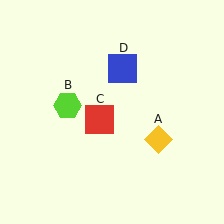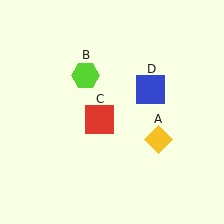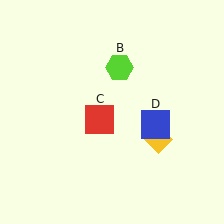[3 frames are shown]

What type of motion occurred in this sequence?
The lime hexagon (object B), blue square (object D) rotated clockwise around the center of the scene.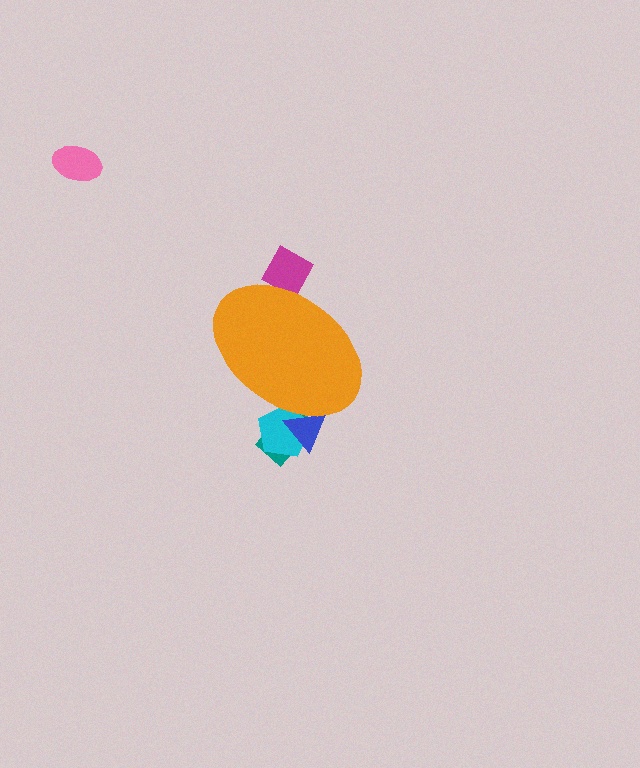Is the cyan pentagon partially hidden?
Yes, the cyan pentagon is partially hidden behind the orange ellipse.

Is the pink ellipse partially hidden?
No, the pink ellipse is fully visible.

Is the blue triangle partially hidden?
Yes, the blue triangle is partially hidden behind the orange ellipse.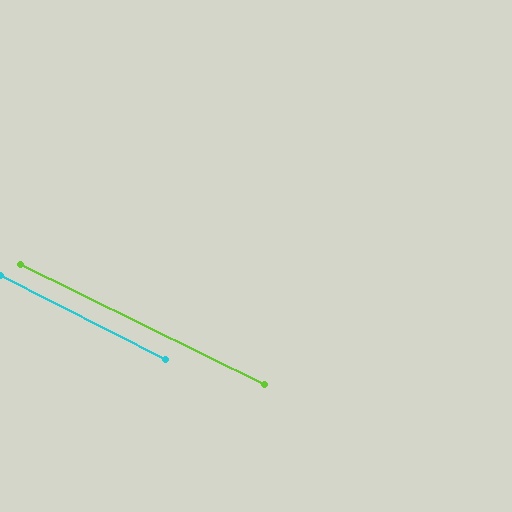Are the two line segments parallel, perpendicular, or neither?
Parallel — their directions differ by only 0.8°.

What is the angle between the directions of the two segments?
Approximately 1 degree.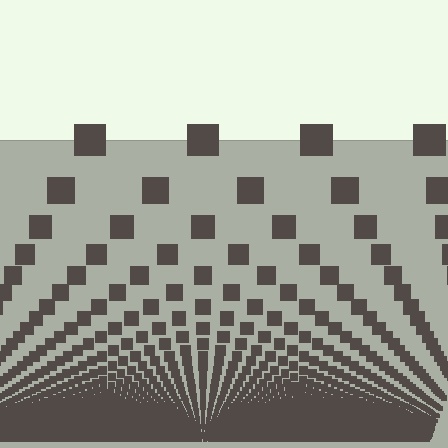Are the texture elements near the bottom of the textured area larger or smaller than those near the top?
Smaller. The gradient is inverted — elements near the bottom are smaller and denser.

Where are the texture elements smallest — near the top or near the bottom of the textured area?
Near the bottom.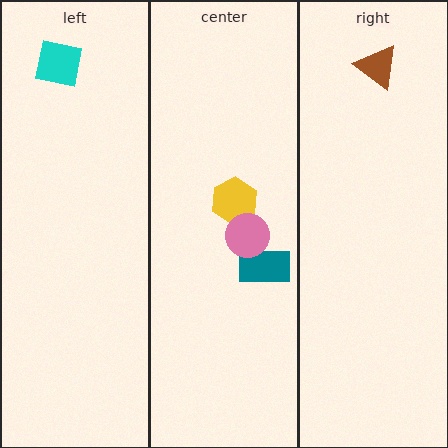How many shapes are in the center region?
3.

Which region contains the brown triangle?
The right region.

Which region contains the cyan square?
The left region.